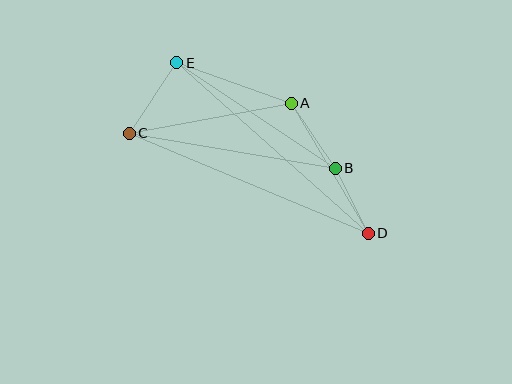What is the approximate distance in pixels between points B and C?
The distance between B and C is approximately 209 pixels.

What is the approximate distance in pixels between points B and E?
The distance between B and E is approximately 191 pixels.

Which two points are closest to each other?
Points B and D are closest to each other.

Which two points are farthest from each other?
Points C and D are farthest from each other.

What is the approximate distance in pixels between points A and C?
The distance between A and C is approximately 165 pixels.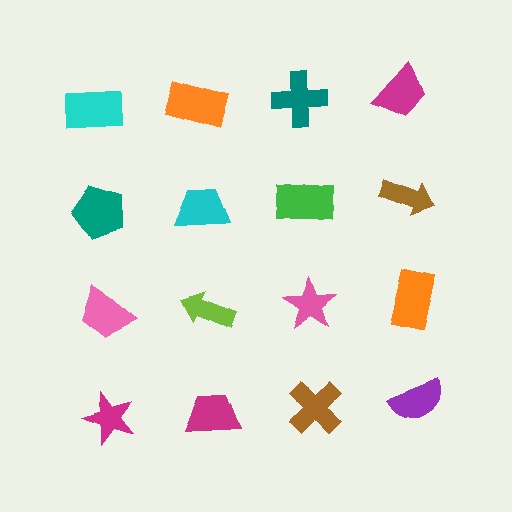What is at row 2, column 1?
A teal pentagon.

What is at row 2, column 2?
A cyan trapezoid.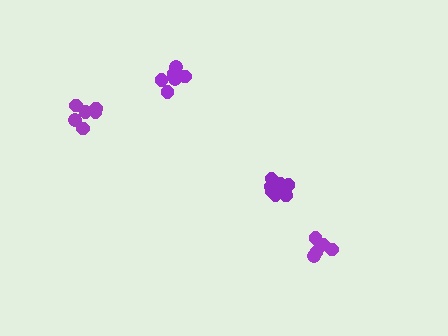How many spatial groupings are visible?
There are 4 spatial groupings.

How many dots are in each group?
Group 1: 6 dots, Group 2: 6 dots, Group 3: 11 dots, Group 4: 6 dots (29 total).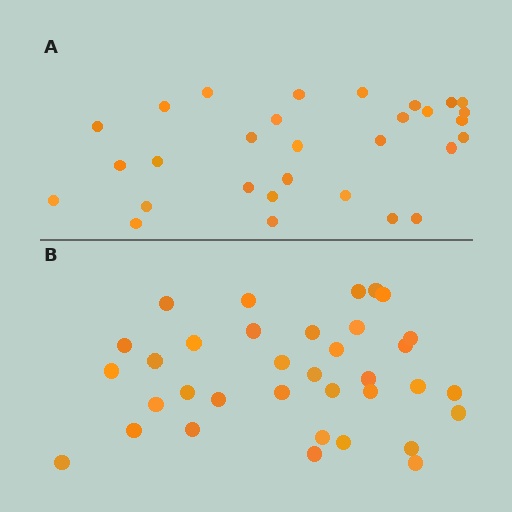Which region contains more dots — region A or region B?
Region B (the bottom region) has more dots.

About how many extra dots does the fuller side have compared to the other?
Region B has about 5 more dots than region A.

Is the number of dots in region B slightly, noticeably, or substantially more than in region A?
Region B has only slightly more — the two regions are fairly close. The ratio is roughly 1.2 to 1.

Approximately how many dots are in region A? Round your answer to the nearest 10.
About 30 dots.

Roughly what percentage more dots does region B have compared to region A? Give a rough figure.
About 15% more.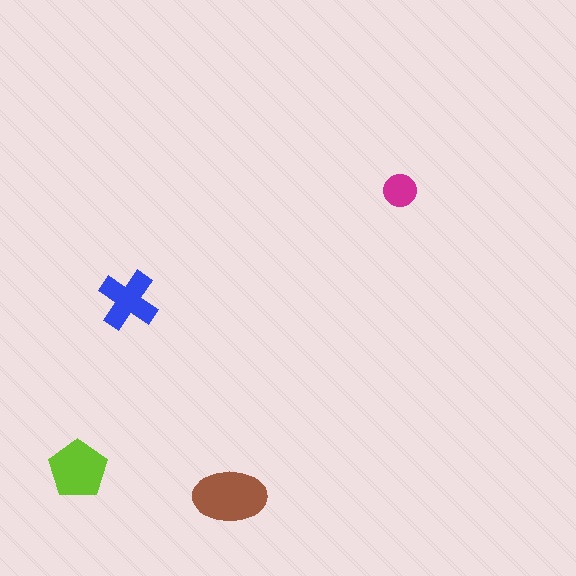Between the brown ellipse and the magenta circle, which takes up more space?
The brown ellipse.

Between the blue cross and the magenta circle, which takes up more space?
The blue cross.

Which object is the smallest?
The magenta circle.